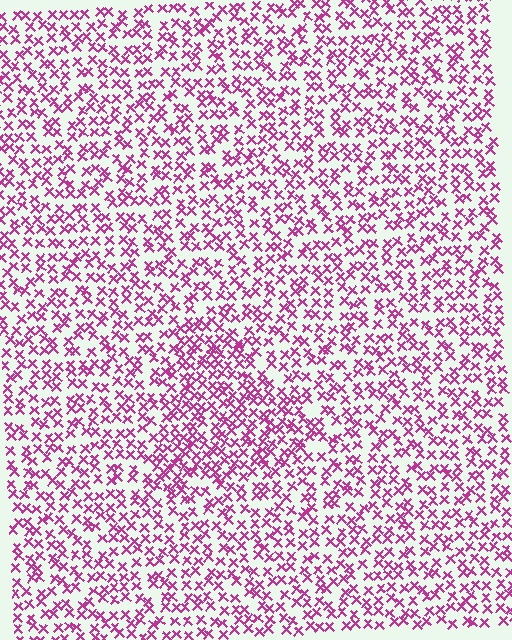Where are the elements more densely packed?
The elements are more densely packed inside the triangle boundary.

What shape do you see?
I see a triangle.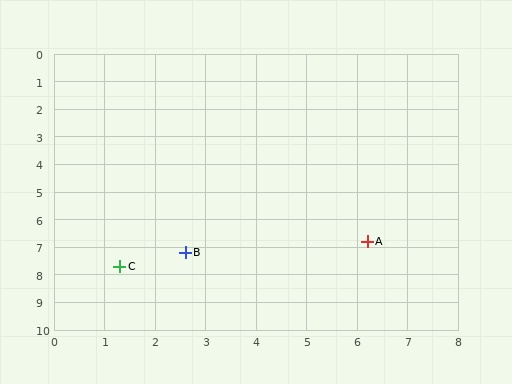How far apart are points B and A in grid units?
Points B and A are about 3.6 grid units apart.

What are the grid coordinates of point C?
Point C is at approximately (1.3, 7.7).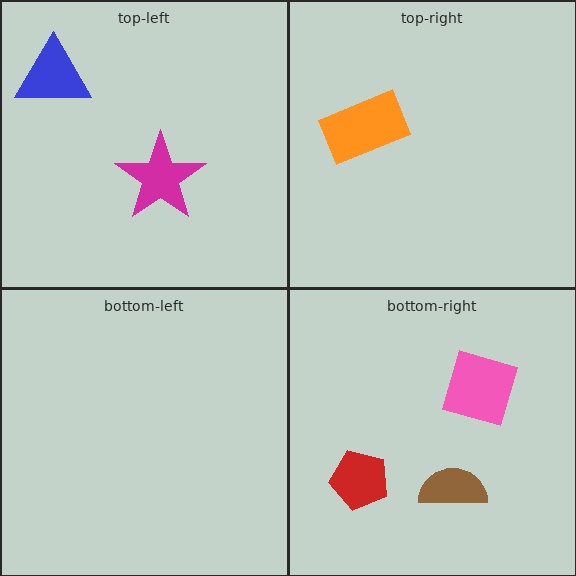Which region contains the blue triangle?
The top-left region.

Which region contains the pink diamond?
The bottom-right region.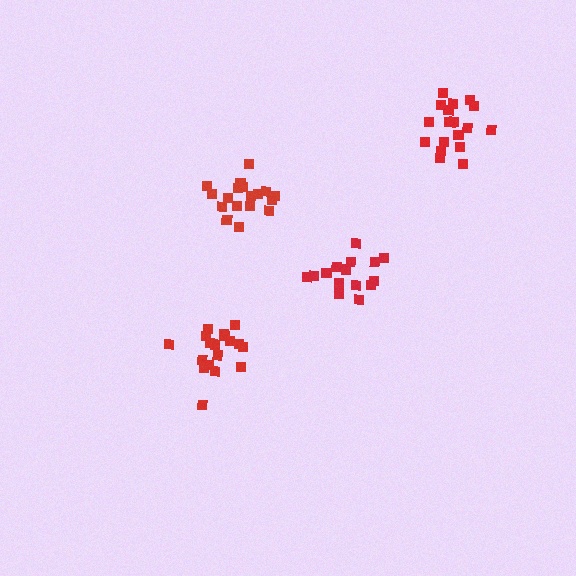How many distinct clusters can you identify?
There are 4 distinct clusters.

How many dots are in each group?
Group 1: 19 dots, Group 2: 18 dots, Group 3: 16 dots, Group 4: 19 dots (72 total).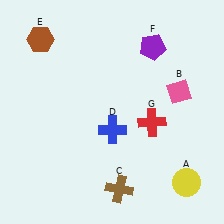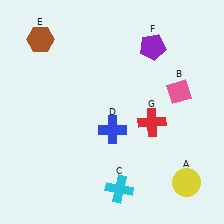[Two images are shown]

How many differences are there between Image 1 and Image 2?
There is 1 difference between the two images.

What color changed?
The cross (C) changed from brown in Image 1 to cyan in Image 2.